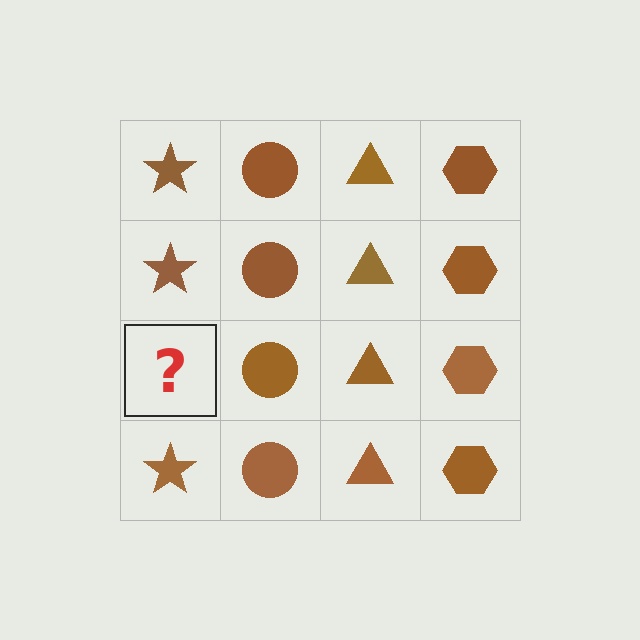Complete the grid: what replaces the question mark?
The question mark should be replaced with a brown star.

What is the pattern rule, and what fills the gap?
The rule is that each column has a consistent shape. The gap should be filled with a brown star.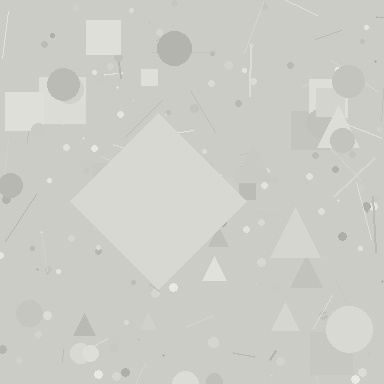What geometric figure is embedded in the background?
A diamond is embedded in the background.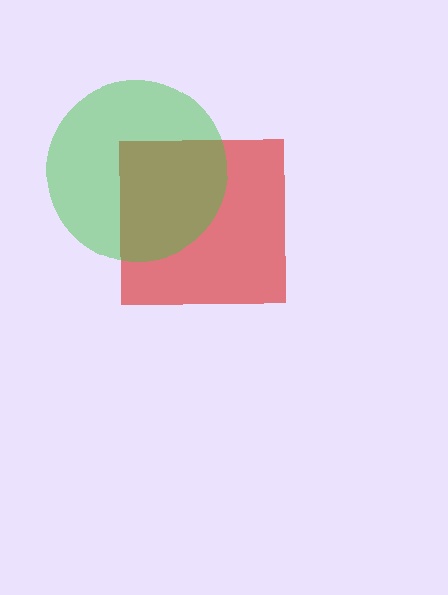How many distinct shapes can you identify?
There are 2 distinct shapes: a red square, a green circle.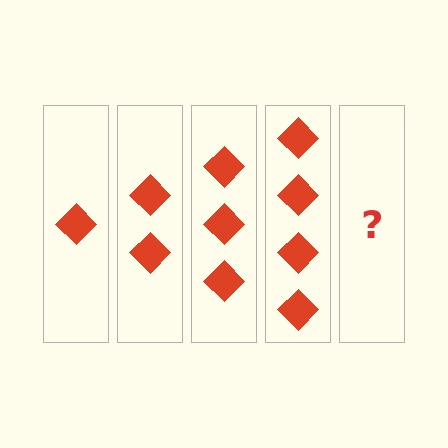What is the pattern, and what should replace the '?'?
The pattern is that each step adds one more diamond. The '?' should be 5 diamonds.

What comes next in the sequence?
The next element should be 5 diamonds.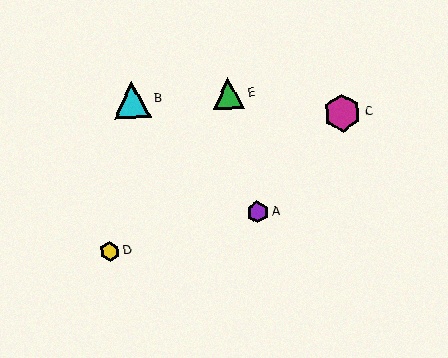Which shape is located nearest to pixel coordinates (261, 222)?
The purple hexagon (labeled A) at (257, 212) is nearest to that location.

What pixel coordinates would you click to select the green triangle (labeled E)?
Click at (228, 93) to select the green triangle E.